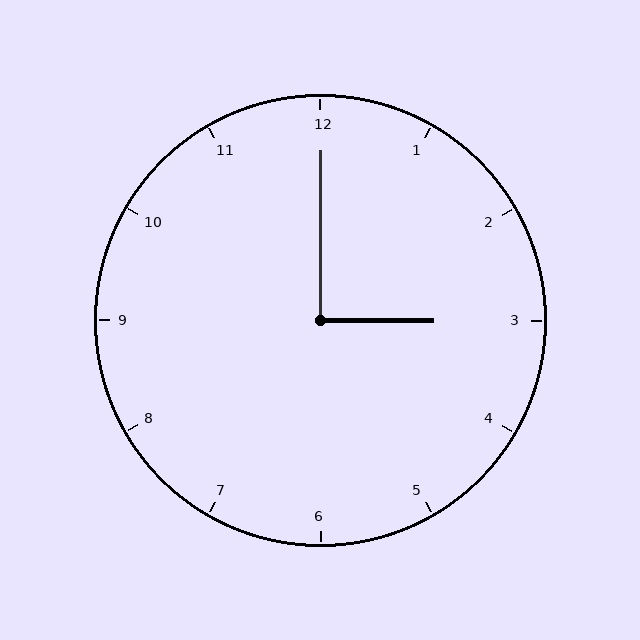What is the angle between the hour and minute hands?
Approximately 90 degrees.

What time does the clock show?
3:00.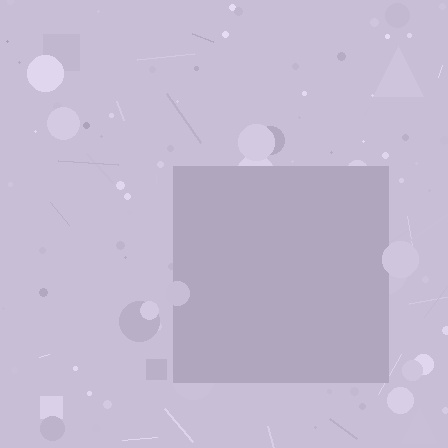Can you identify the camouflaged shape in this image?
The camouflaged shape is a square.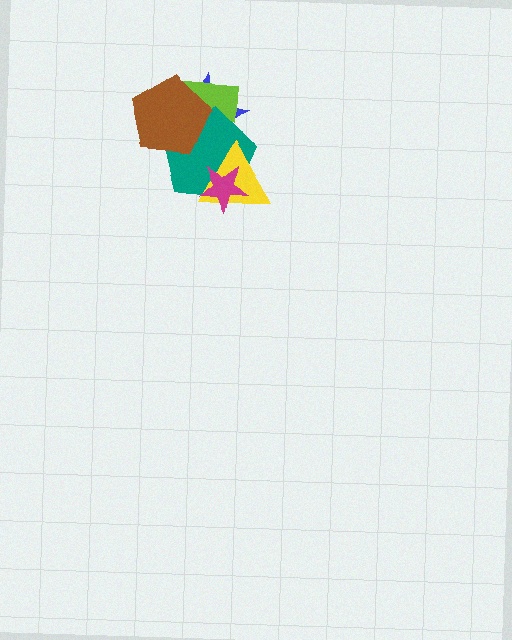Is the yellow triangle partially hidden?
Yes, it is partially covered by another shape.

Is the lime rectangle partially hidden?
Yes, it is partially covered by another shape.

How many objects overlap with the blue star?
4 objects overlap with the blue star.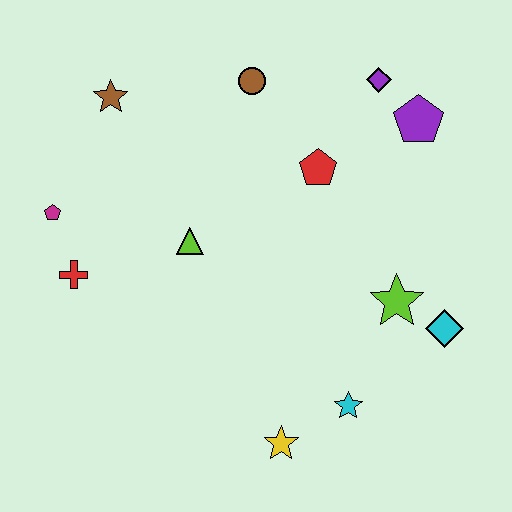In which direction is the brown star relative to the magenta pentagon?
The brown star is above the magenta pentagon.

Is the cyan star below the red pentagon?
Yes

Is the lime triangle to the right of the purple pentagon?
No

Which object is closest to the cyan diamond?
The lime star is closest to the cyan diamond.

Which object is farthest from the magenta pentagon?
The cyan diamond is farthest from the magenta pentagon.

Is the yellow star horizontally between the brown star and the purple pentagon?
Yes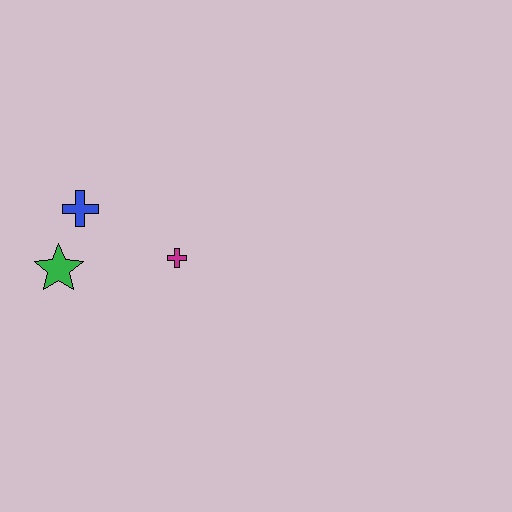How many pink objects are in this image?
There are no pink objects.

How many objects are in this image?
There are 3 objects.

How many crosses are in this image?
There are 2 crosses.